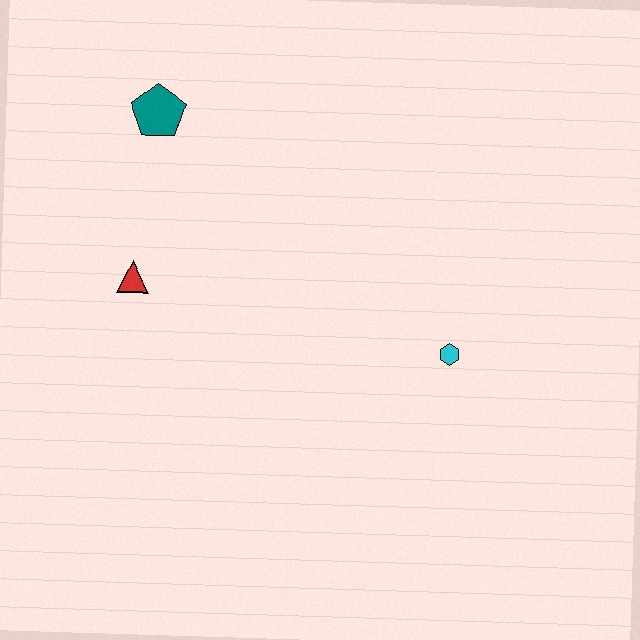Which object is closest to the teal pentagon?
The red triangle is closest to the teal pentagon.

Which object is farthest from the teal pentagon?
The cyan hexagon is farthest from the teal pentagon.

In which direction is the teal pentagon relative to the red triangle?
The teal pentagon is above the red triangle.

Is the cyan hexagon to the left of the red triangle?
No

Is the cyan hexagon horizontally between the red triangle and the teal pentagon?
No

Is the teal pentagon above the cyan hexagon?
Yes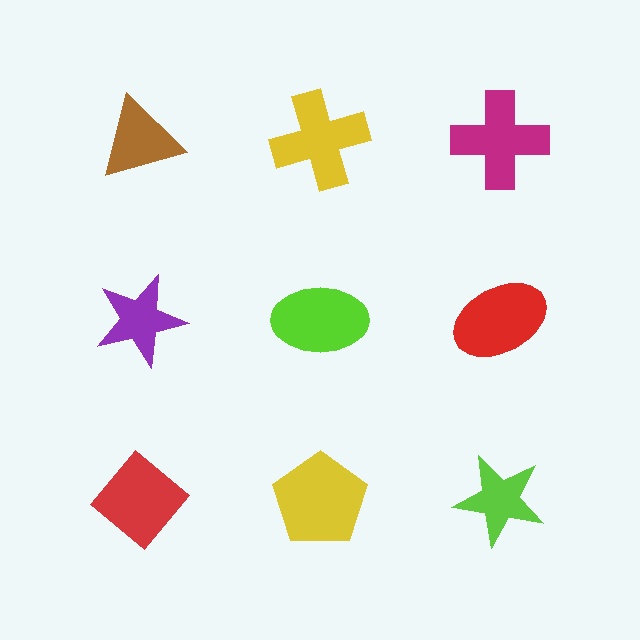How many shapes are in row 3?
3 shapes.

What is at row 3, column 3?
A lime star.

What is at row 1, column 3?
A magenta cross.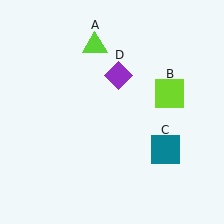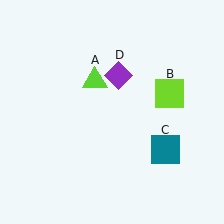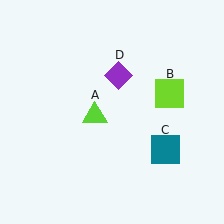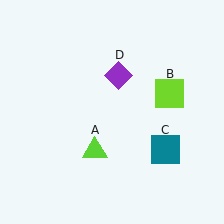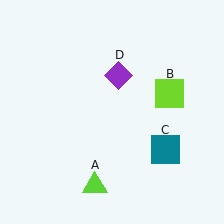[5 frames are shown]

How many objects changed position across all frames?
1 object changed position: lime triangle (object A).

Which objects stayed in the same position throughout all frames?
Lime square (object B) and teal square (object C) and purple diamond (object D) remained stationary.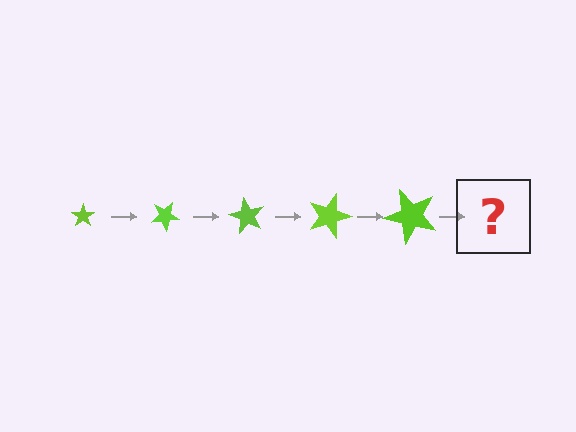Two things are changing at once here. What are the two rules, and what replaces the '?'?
The two rules are that the star grows larger each step and it rotates 30 degrees each step. The '?' should be a star, larger than the previous one and rotated 150 degrees from the start.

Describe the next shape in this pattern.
It should be a star, larger than the previous one and rotated 150 degrees from the start.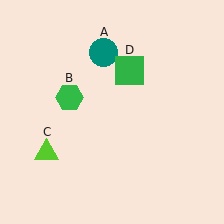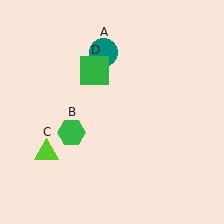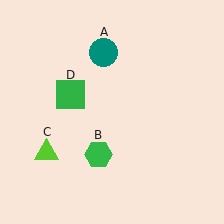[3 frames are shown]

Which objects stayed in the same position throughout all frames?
Teal circle (object A) and lime triangle (object C) remained stationary.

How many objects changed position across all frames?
2 objects changed position: green hexagon (object B), green square (object D).